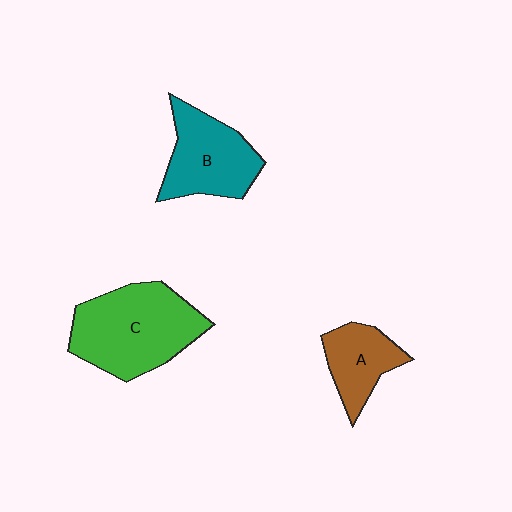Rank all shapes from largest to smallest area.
From largest to smallest: C (green), B (teal), A (brown).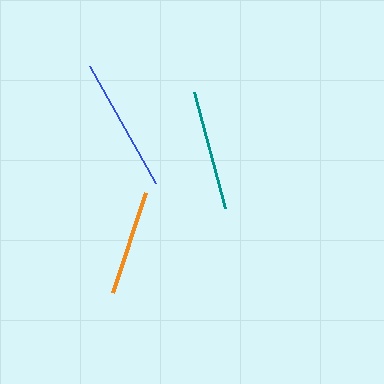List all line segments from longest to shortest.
From longest to shortest: blue, teal, orange.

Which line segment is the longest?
The blue line is the longest at approximately 134 pixels.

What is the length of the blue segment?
The blue segment is approximately 134 pixels long.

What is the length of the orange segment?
The orange segment is approximately 106 pixels long.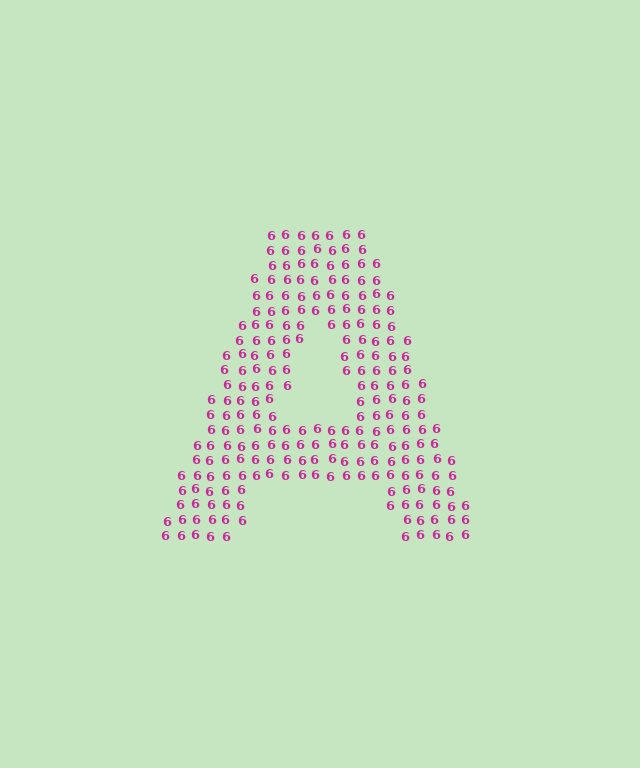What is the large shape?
The large shape is the letter A.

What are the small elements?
The small elements are digit 6's.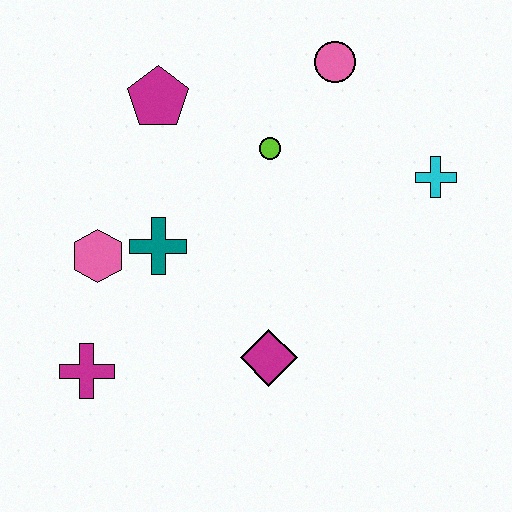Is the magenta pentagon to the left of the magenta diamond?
Yes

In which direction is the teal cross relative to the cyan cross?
The teal cross is to the left of the cyan cross.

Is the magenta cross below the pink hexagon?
Yes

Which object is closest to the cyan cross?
The pink circle is closest to the cyan cross.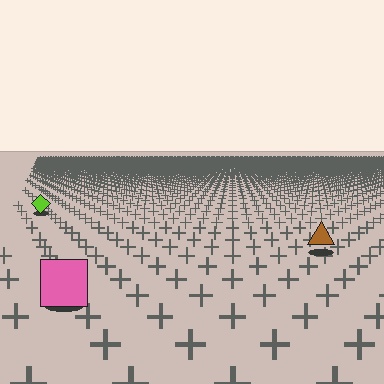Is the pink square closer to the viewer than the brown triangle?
Yes. The pink square is closer — you can tell from the texture gradient: the ground texture is coarser near it.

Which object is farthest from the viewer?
The lime diamond is farthest from the viewer. It appears smaller and the ground texture around it is denser.